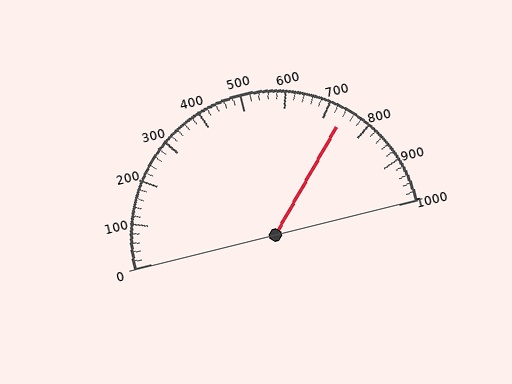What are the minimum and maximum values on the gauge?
The gauge ranges from 0 to 1000.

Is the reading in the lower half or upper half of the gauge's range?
The reading is in the upper half of the range (0 to 1000).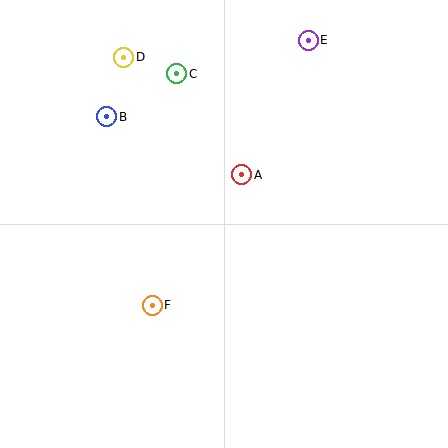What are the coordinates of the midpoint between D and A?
The midpoint between D and A is at (183, 116).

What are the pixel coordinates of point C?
Point C is at (177, 74).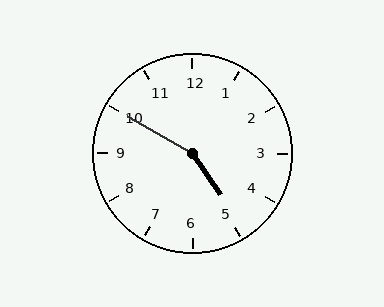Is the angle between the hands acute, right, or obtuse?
It is obtuse.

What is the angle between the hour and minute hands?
Approximately 155 degrees.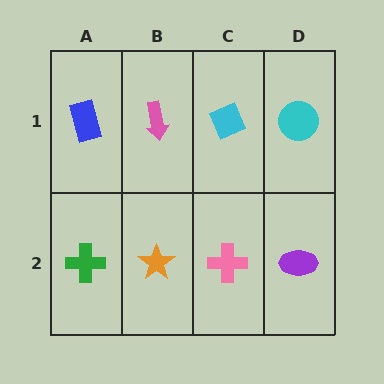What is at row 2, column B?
An orange star.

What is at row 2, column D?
A purple ellipse.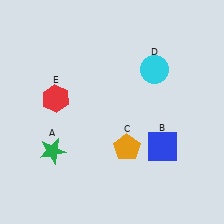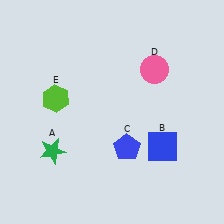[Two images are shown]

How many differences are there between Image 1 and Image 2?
There are 3 differences between the two images.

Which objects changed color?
C changed from orange to blue. D changed from cyan to pink. E changed from red to lime.